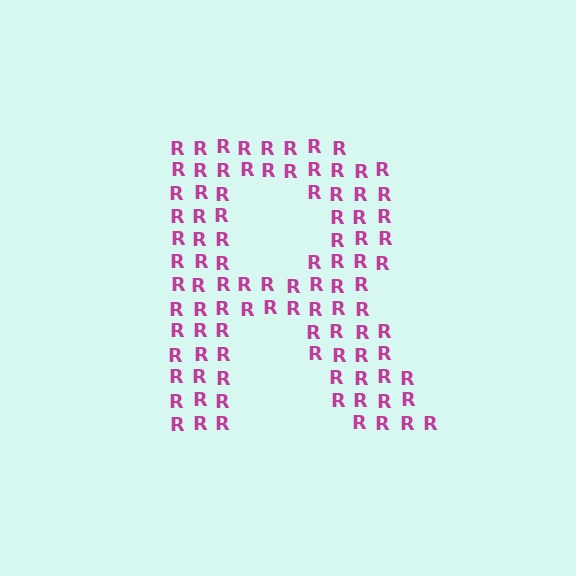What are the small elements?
The small elements are letter R's.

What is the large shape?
The large shape is the letter R.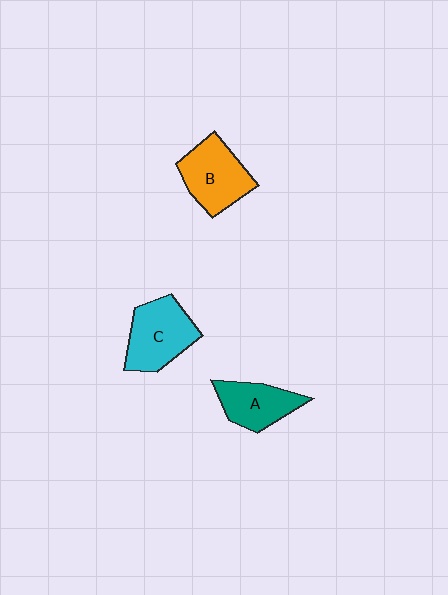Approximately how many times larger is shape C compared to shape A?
Approximately 1.3 times.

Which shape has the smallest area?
Shape A (teal).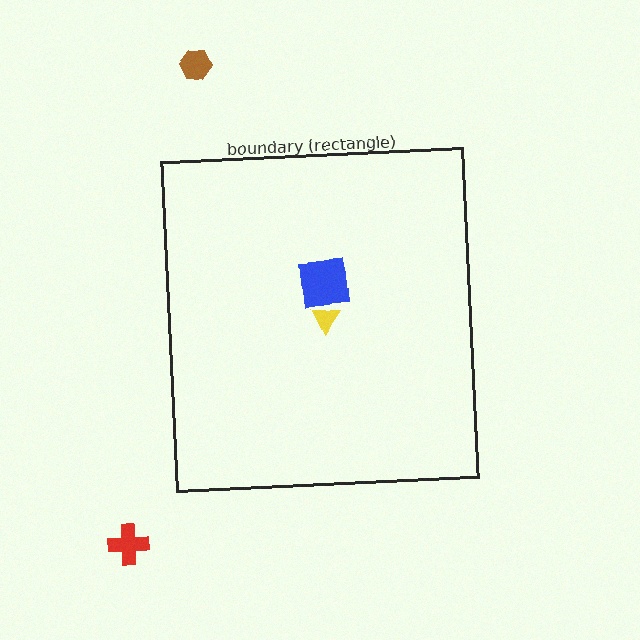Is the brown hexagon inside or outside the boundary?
Outside.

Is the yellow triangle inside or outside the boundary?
Inside.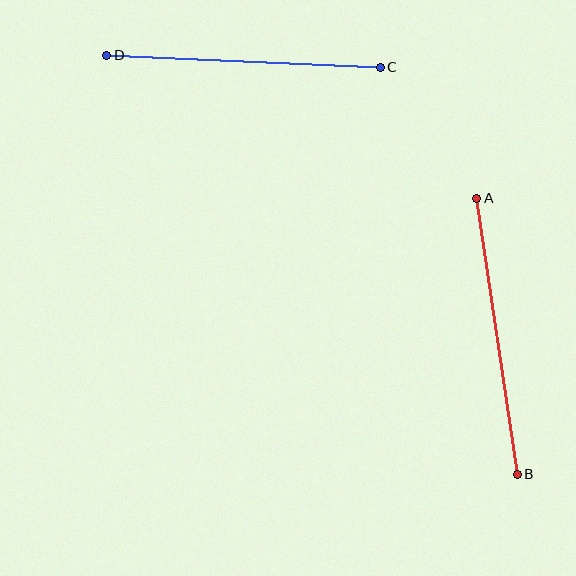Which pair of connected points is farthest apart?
Points A and B are farthest apart.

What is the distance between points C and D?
The distance is approximately 274 pixels.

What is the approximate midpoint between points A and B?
The midpoint is at approximately (497, 336) pixels.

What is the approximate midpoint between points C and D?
The midpoint is at approximately (244, 61) pixels.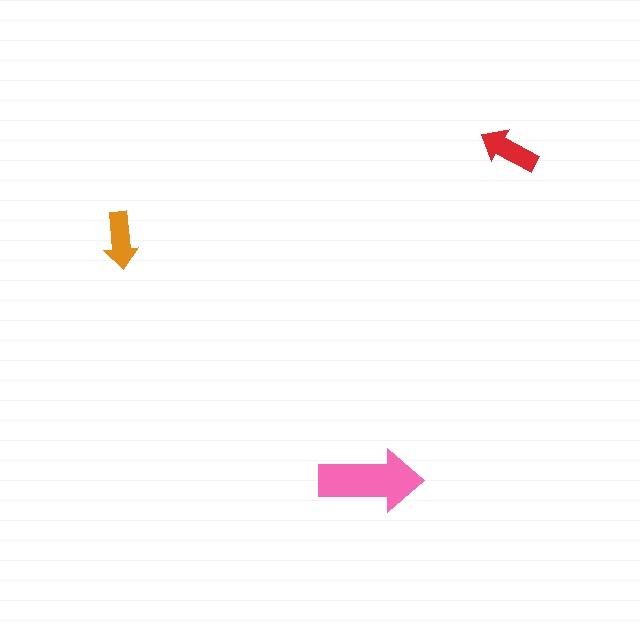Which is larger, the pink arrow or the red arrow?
The pink one.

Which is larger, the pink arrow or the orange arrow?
The pink one.